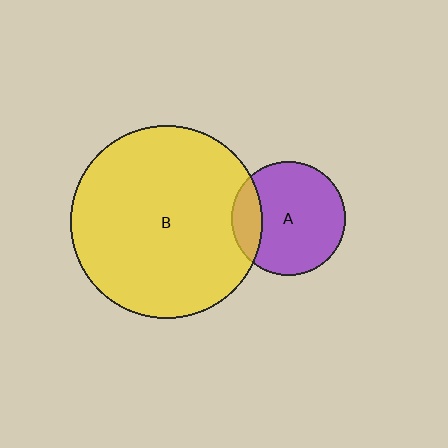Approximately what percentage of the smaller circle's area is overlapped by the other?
Approximately 20%.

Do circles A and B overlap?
Yes.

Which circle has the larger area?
Circle B (yellow).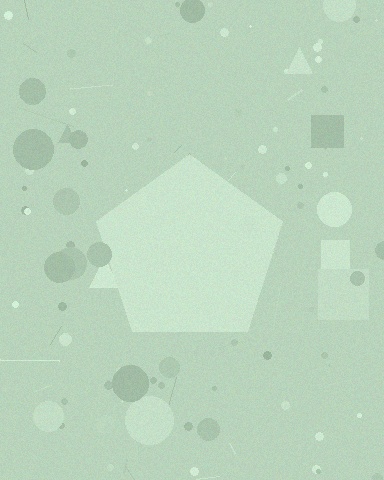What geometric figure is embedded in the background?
A pentagon is embedded in the background.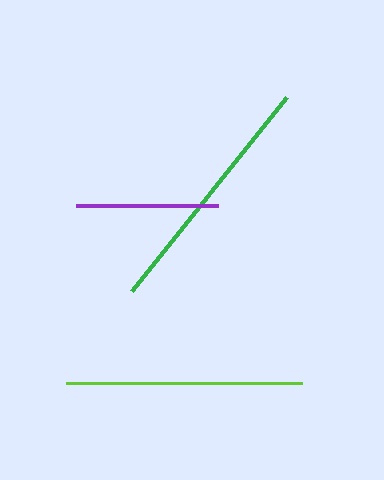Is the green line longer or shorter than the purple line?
The green line is longer than the purple line.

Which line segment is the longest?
The green line is the longest at approximately 249 pixels.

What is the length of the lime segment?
The lime segment is approximately 236 pixels long.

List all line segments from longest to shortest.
From longest to shortest: green, lime, purple.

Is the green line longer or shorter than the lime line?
The green line is longer than the lime line.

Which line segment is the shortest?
The purple line is the shortest at approximately 142 pixels.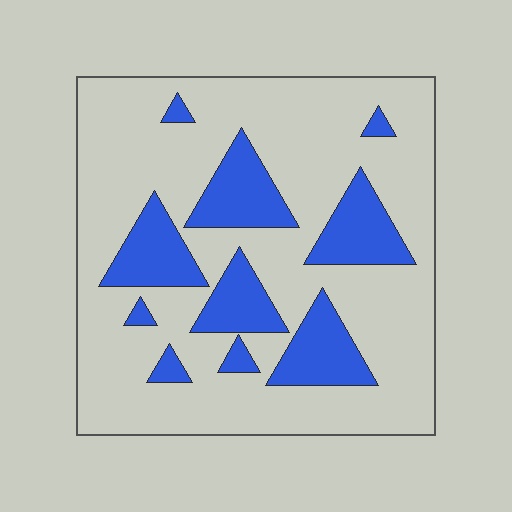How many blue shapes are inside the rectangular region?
10.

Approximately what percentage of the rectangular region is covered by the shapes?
Approximately 25%.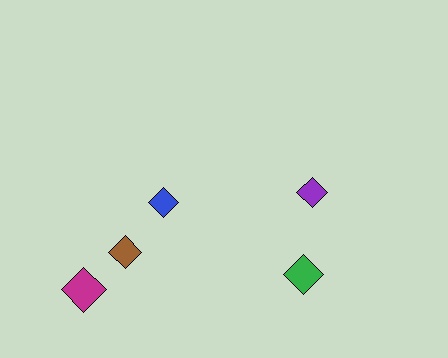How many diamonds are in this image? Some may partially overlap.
There are 5 diamonds.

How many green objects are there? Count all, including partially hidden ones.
There is 1 green object.